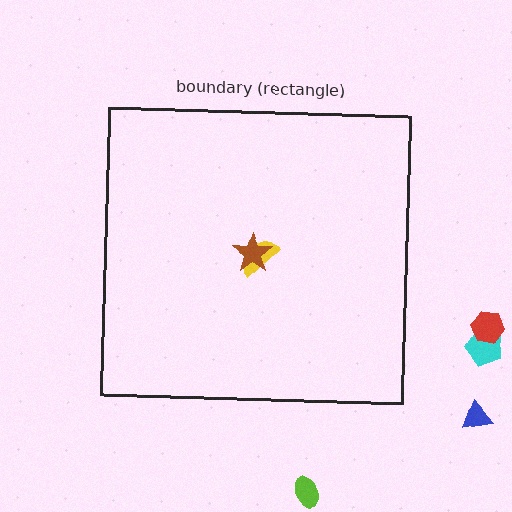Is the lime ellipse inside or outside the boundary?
Outside.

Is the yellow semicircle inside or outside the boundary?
Inside.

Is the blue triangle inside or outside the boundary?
Outside.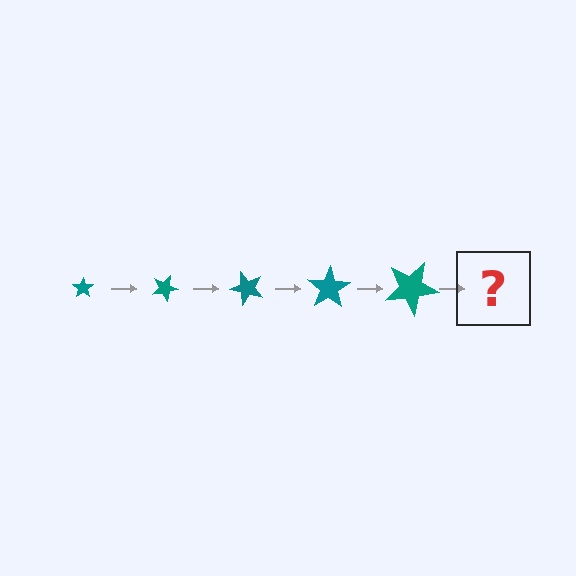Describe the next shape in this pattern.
It should be a star, larger than the previous one and rotated 125 degrees from the start.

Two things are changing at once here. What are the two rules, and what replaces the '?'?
The two rules are that the star grows larger each step and it rotates 25 degrees each step. The '?' should be a star, larger than the previous one and rotated 125 degrees from the start.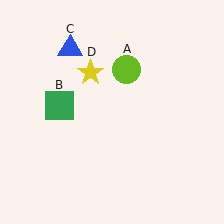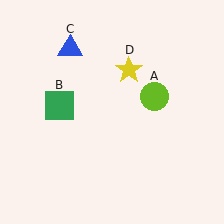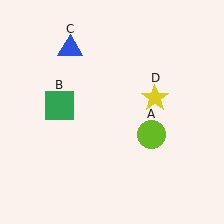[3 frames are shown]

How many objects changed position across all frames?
2 objects changed position: lime circle (object A), yellow star (object D).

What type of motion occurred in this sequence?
The lime circle (object A), yellow star (object D) rotated clockwise around the center of the scene.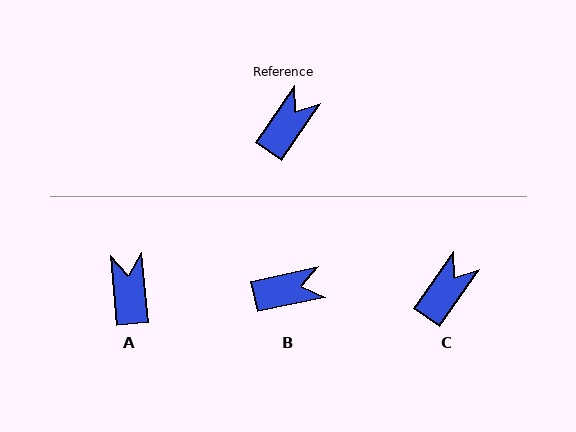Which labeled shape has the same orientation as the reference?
C.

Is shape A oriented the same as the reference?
No, it is off by about 40 degrees.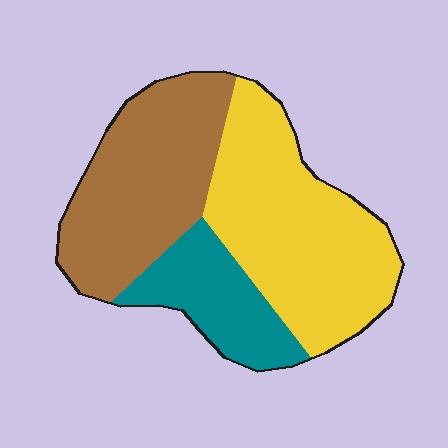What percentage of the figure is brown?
Brown takes up about three eighths (3/8) of the figure.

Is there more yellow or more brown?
Yellow.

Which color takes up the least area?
Teal, at roughly 20%.